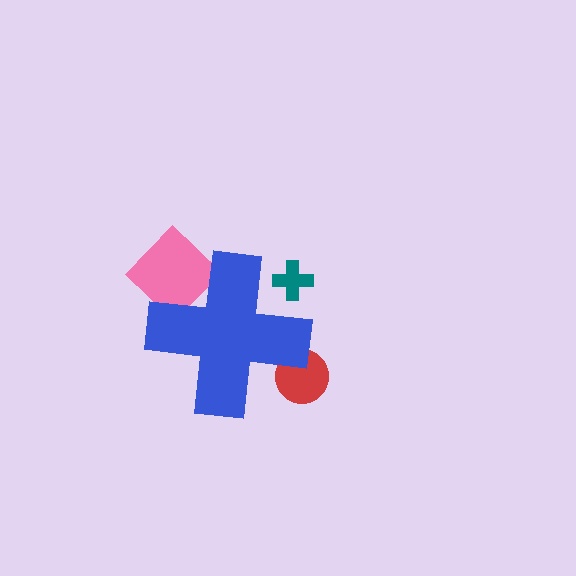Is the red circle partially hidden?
Yes, the red circle is partially hidden behind the blue cross.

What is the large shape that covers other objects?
A blue cross.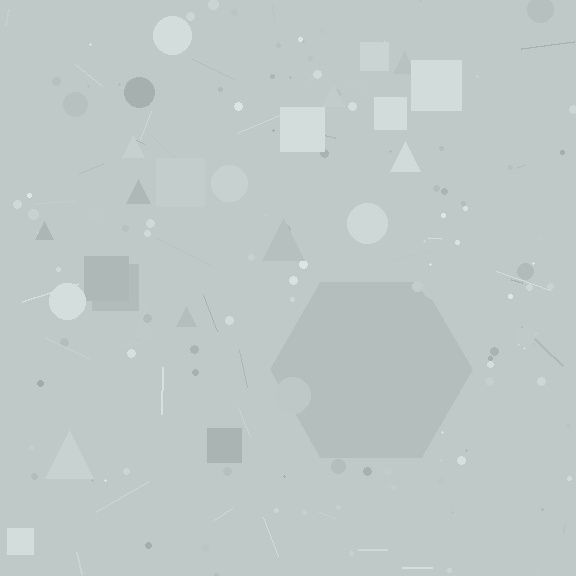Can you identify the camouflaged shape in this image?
The camouflaged shape is a hexagon.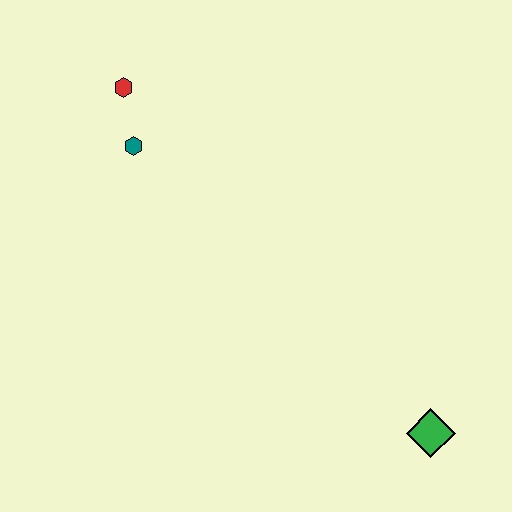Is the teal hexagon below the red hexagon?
Yes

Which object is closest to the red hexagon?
The teal hexagon is closest to the red hexagon.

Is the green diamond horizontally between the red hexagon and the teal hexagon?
No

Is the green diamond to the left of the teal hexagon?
No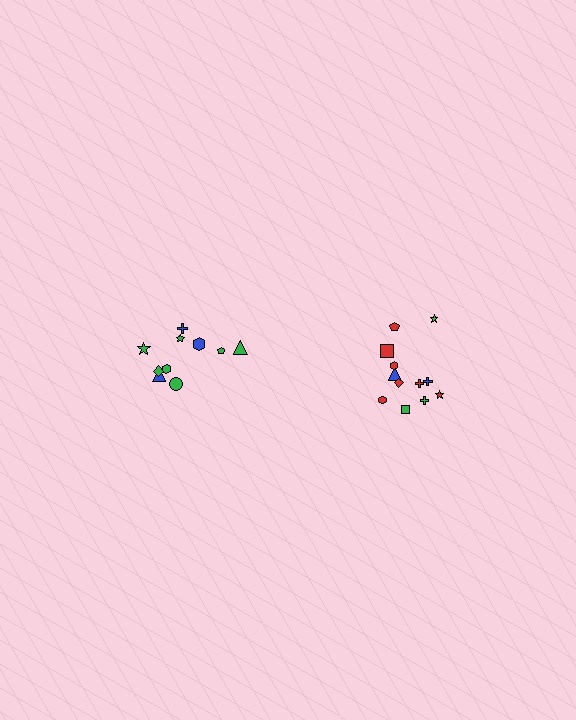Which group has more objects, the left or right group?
The right group.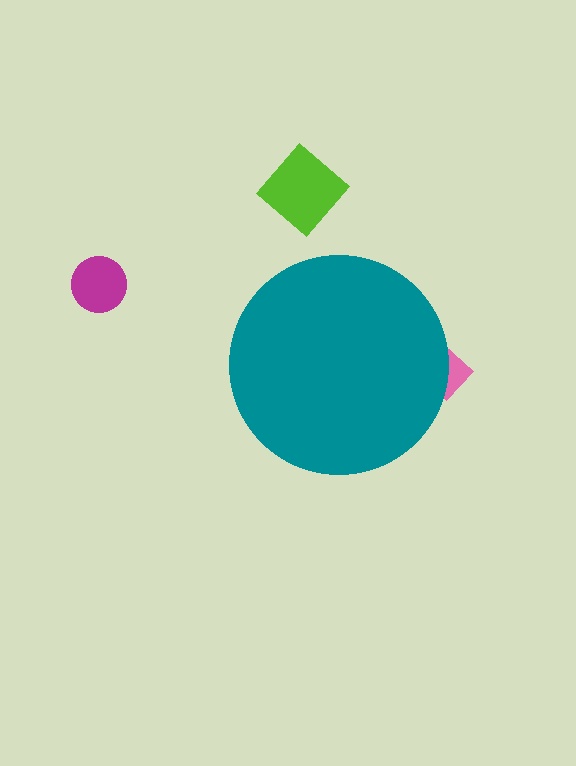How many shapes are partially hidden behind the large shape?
1 shape is partially hidden.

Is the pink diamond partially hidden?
Yes, the pink diamond is partially hidden behind the teal circle.